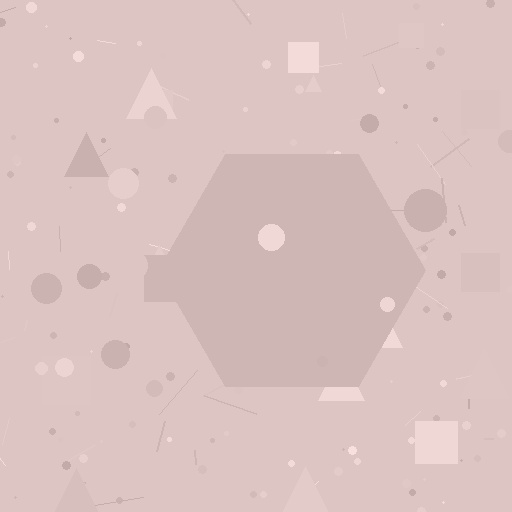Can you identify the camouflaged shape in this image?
The camouflaged shape is a hexagon.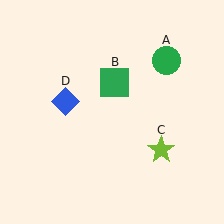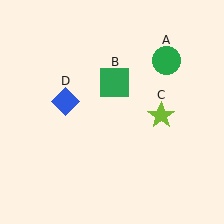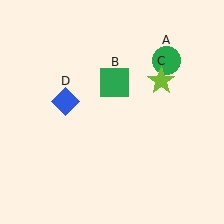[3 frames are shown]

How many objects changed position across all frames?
1 object changed position: lime star (object C).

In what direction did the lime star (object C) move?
The lime star (object C) moved up.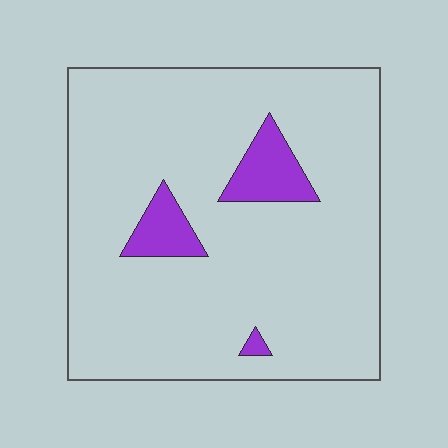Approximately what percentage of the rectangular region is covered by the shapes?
Approximately 10%.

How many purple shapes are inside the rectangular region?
3.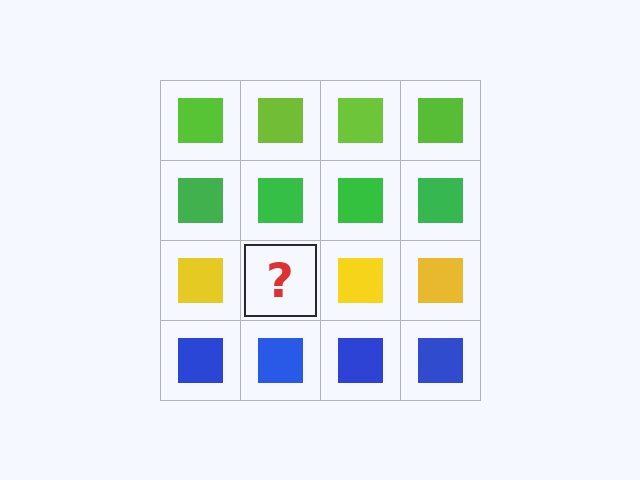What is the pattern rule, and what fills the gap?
The rule is that each row has a consistent color. The gap should be filled with a yellow square.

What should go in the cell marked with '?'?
The missing cell should contain a yellow square.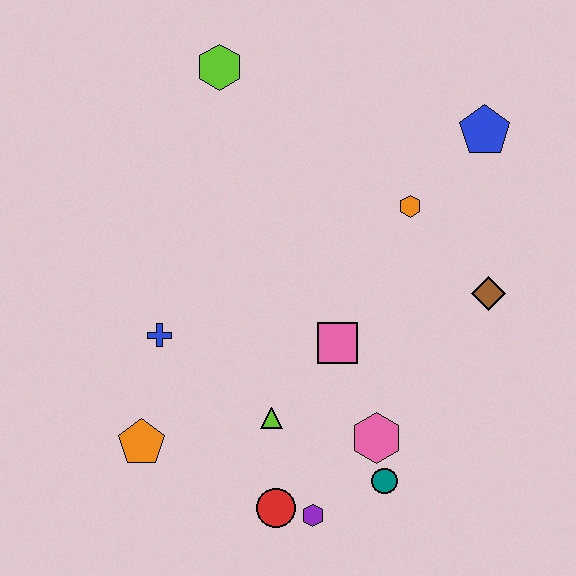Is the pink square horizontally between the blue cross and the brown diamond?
Yes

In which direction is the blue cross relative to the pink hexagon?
The blue cross is to the left of the pink hexagon.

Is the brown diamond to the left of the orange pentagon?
No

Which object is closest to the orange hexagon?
The blue pentagon is closest to the orange hexagon.